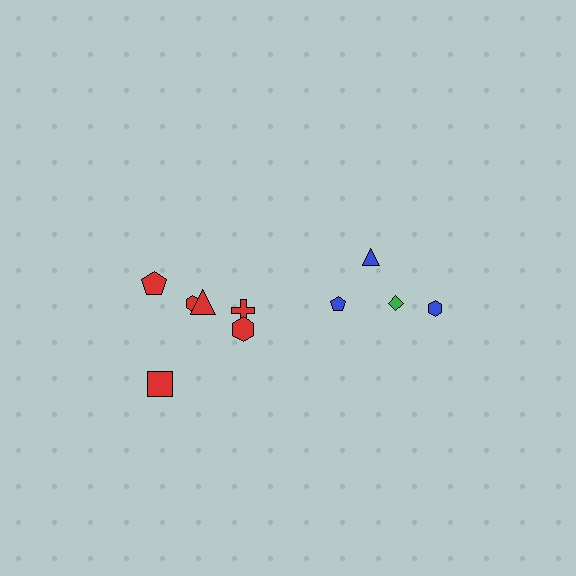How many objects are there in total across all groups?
There are 10 objects.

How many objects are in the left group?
There are 6 objects.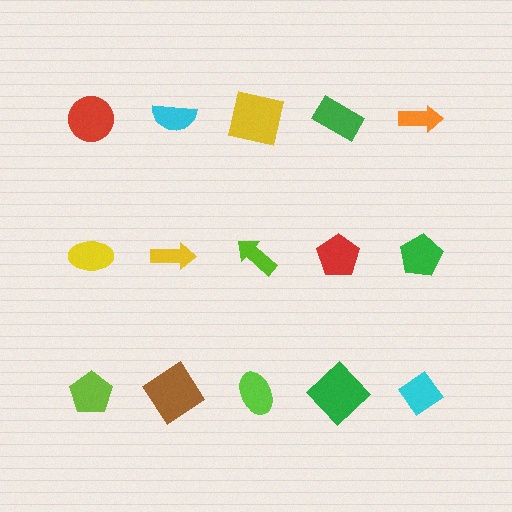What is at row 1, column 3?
A yellow square.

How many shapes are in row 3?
5 shapes.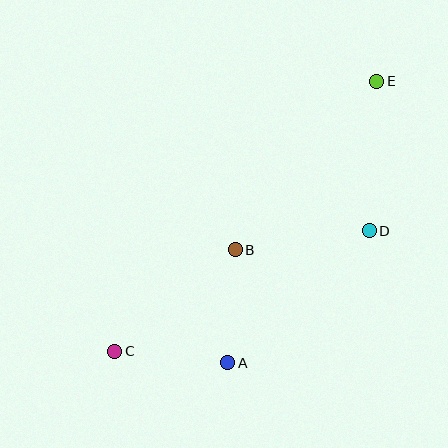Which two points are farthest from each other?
Points C and E are farthest from each other.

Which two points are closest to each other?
Points A and B are closest to each other.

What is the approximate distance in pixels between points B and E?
The distance between B and E is approximately 220 pixels.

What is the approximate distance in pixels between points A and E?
The distance between A and E is approximately 318 pixels.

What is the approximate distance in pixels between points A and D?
The distance between A and D is approximately 193 pixels.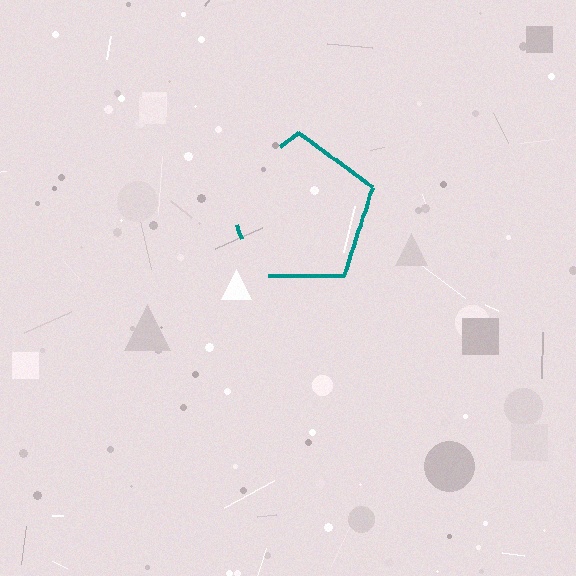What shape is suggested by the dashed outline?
The dashed outline suggests a pentagon.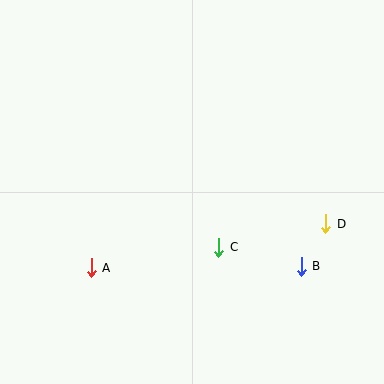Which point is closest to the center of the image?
Point C at (219, 247) is closest to the center.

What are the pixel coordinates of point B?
Point B is at (301, 266).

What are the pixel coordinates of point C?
Point C is at (219, 247).